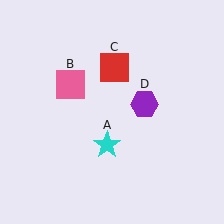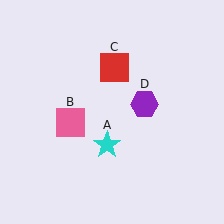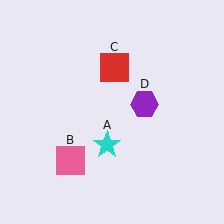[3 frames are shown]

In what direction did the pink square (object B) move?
The pink square (object B) moved down.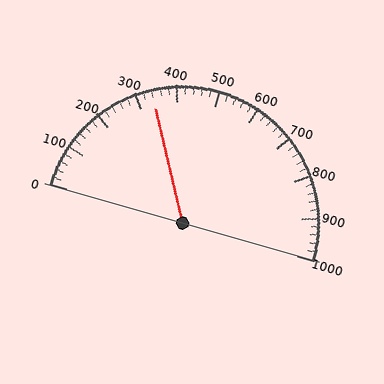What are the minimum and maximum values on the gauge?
The gauge ranges from 0 to 1000.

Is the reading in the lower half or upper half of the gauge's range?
The reading is in the lower half of the range (0 to 1000).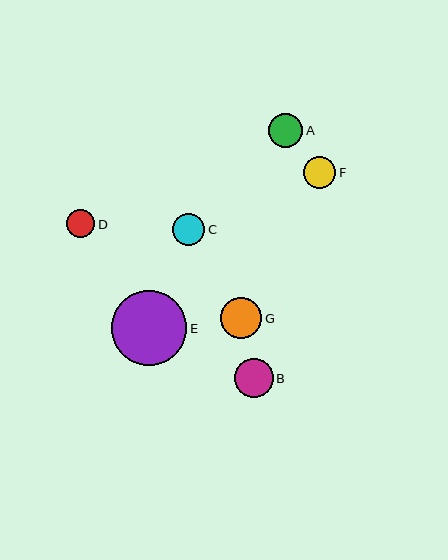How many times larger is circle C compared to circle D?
Circle C is approximately 1.1 times the size of circle D.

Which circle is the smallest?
Circle D is the smallest with a size of approximately 28 pixels.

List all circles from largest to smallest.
From largest to smallest: E, G, B, A, F, C, D.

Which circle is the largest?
Circle E is the largest with a size of approximately 75 pixels.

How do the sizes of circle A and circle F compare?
Circle A and circle F are approximately the same size.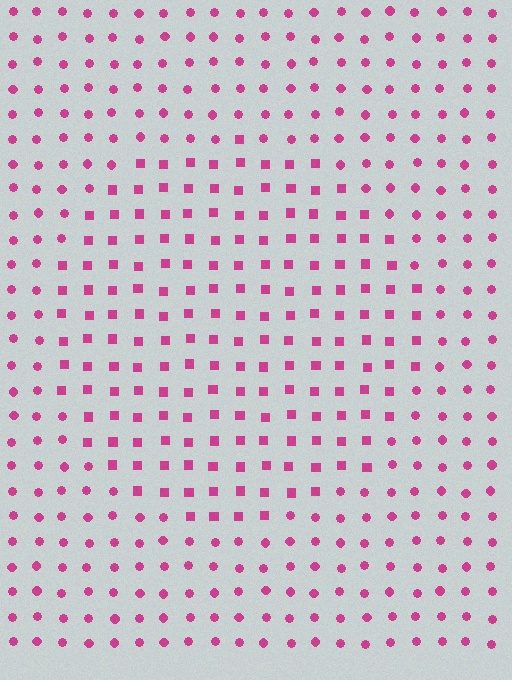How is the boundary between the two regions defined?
The boundary is defined by a change in element shape: squares inside vs. circles outside. All elements share the same color and spacing.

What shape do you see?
I see a circle.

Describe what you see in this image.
The image is filled with small magenta elements arranged in a uniform grid. A circle-shaped region contains squares, while the surrounding area contains circles. The boundary is defined purely by the change in element shape.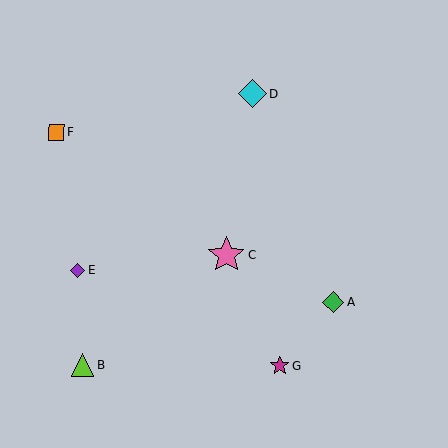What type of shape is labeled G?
Shape G is a magenta star.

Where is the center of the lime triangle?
The center of the lime triangle is at (83, 365).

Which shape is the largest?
The pink star (labeled C) is the largest.